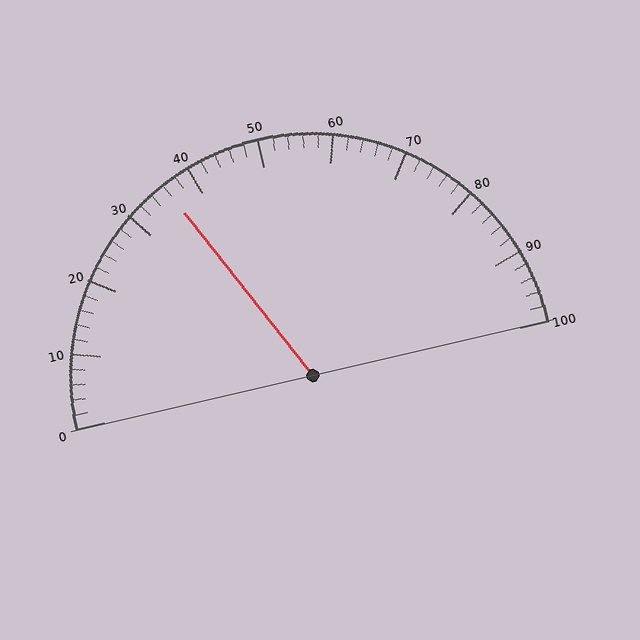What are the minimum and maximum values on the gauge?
The gauge ranges from 0 to 100.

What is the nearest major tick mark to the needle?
The nearest major tick mark is 40.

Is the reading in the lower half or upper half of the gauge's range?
The reading is in the lower half of the range (0 to 100).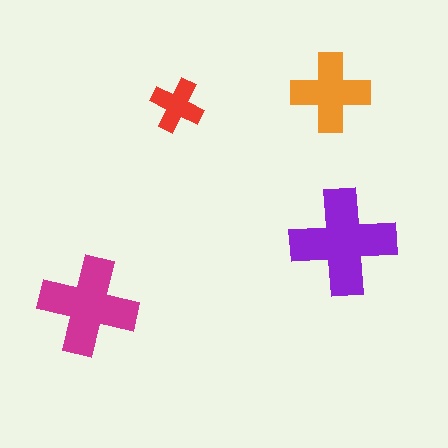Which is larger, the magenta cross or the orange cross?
The magenta one.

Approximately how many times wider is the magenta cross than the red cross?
About 2 times wider.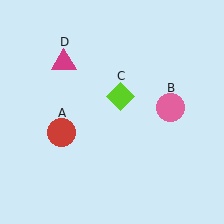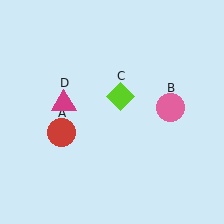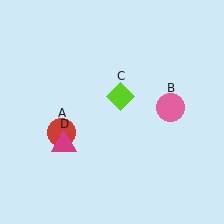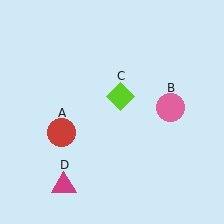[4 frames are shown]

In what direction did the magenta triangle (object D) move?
The magenta triangle (object D) moved down.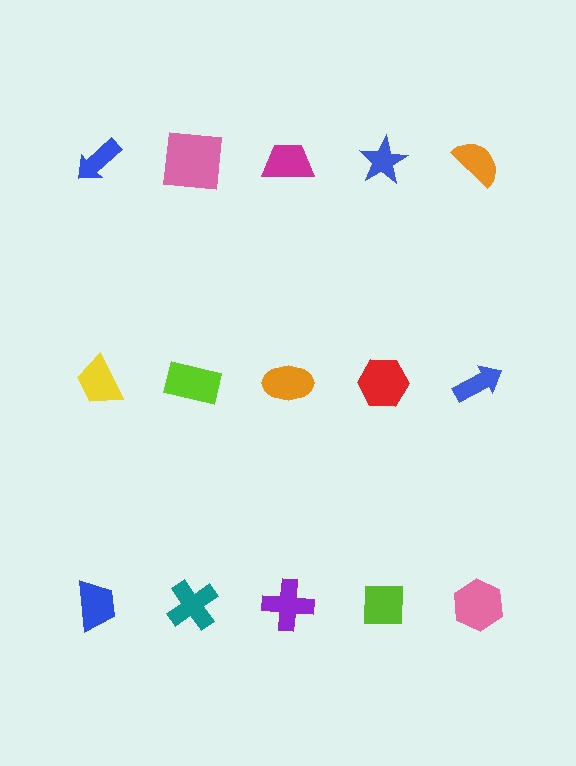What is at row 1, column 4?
A blue star.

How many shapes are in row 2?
5 shapes.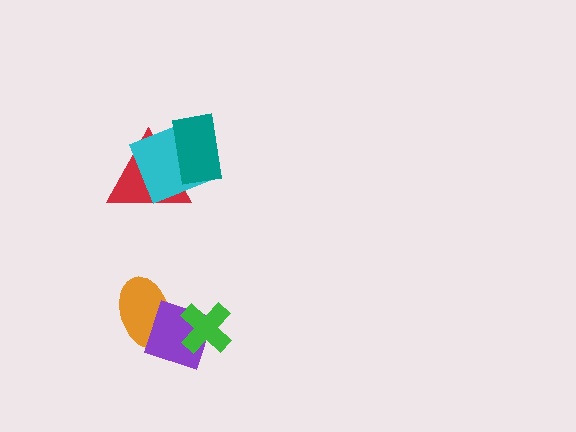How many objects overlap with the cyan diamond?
2 objects overlap with the cyan diamond.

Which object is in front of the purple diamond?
The green cross is in front of the purple diamond.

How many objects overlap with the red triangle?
2 objects overlap with the red triangle.